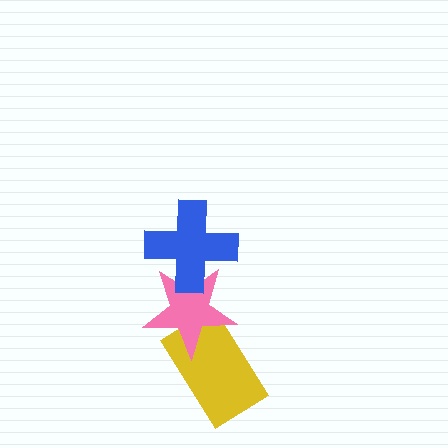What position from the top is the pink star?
The pink star is 2nd from the top.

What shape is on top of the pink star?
The blue cross is on top of the pink star.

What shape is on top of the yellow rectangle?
The pink star is on top of the yellow rectangle.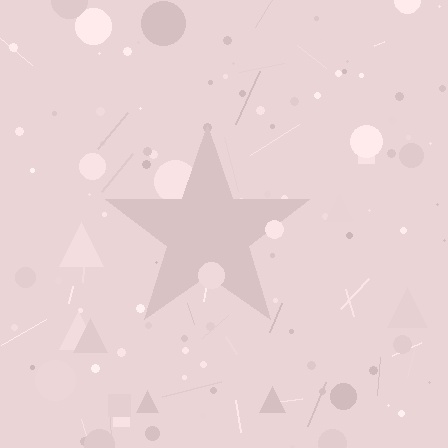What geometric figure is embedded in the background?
A star is embedded in the background.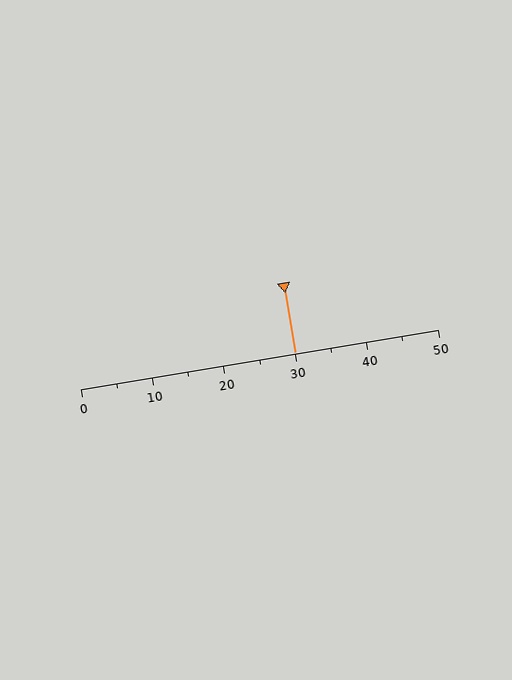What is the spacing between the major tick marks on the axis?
The major ticks are spaced 10 apart.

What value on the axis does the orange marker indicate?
The marker indicates approximately 30.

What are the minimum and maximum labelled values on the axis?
The axis runs from 0 to 50.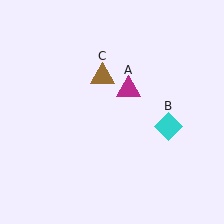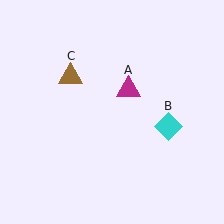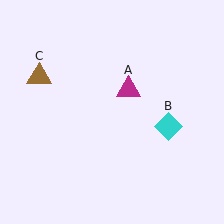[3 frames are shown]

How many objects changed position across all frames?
1 object changed position: brown triangle (object C).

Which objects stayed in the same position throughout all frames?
Magenta triangle (object A) and cyan diamond (object B) remained stationary.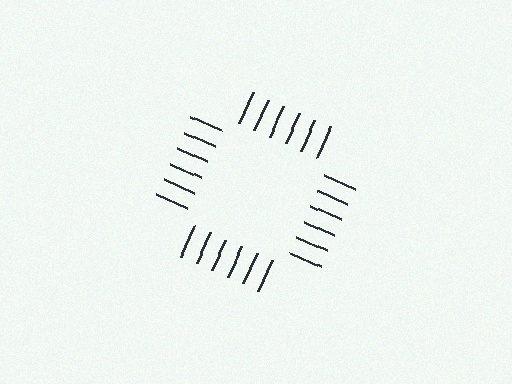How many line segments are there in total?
24 — 6 along each of the 4 edges.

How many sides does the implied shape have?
4 sides — the line-ends trace a square.